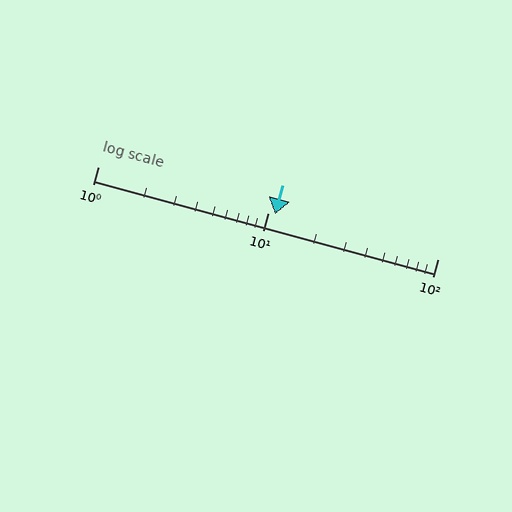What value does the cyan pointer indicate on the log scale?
The pointer indicates approximately 11.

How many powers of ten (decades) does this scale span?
The scale spans 2 decades, from 1 to 100.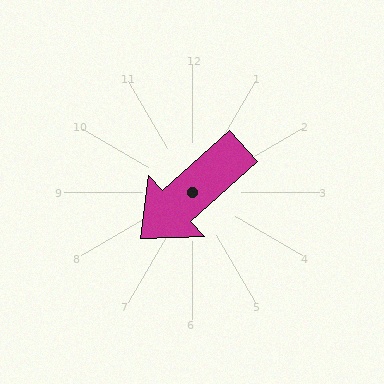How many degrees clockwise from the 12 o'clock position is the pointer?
Approximately 228 degrees.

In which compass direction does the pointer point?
Southwest.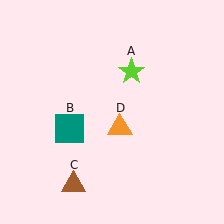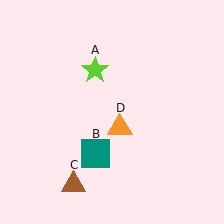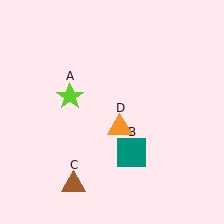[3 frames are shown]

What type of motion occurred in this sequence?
The lime star (object A), teal square (object B) rotated counterclockwise around the center of the scene.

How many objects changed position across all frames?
2 objects changed position: lime star (object A), teal square (object B).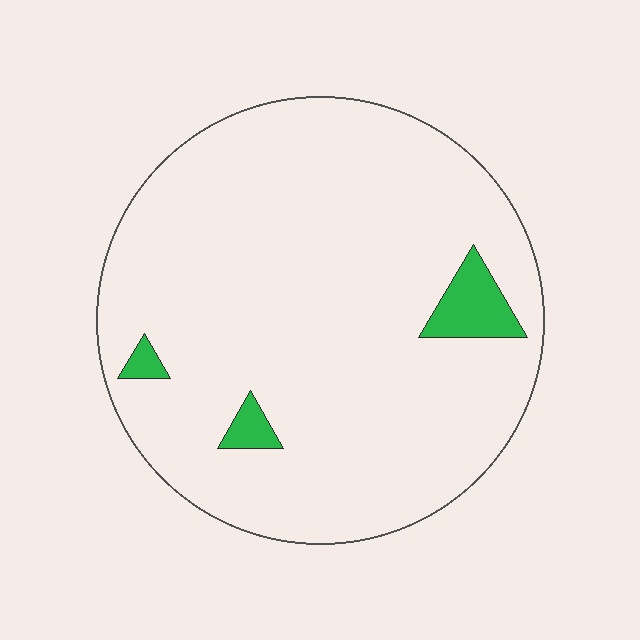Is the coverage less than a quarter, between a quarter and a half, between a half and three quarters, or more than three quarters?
Less than a quarter.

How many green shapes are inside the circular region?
3.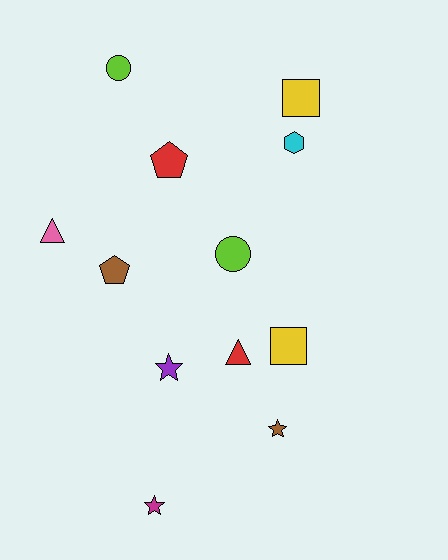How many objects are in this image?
There are 12 objects.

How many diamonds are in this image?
There are no diamonds.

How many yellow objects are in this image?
There are 2 yellow objects.